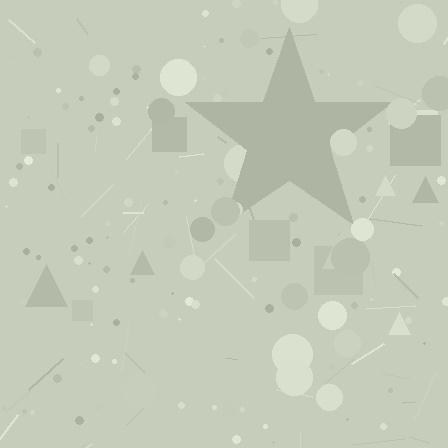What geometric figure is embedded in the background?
A star is embedded in the background.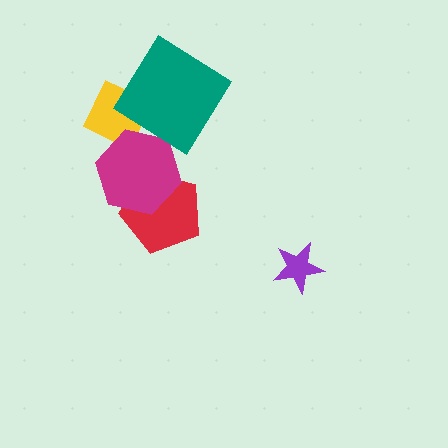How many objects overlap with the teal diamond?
1 object overlaps with the teal diamond.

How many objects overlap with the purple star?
0 objects overlap with the purple star.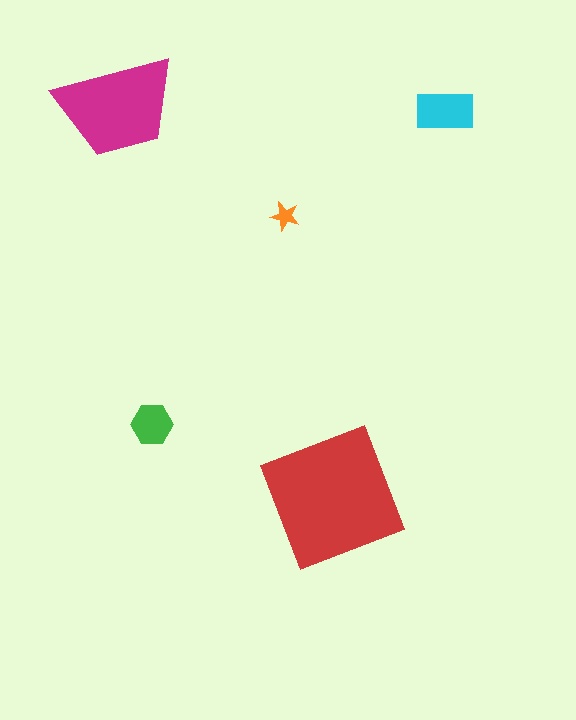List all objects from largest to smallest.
The red square, the magenta trapezoid, the cyan rectangle, the green hexagon, the orange star.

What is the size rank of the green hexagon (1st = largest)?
4th.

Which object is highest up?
The magenta trapezoid is topmost.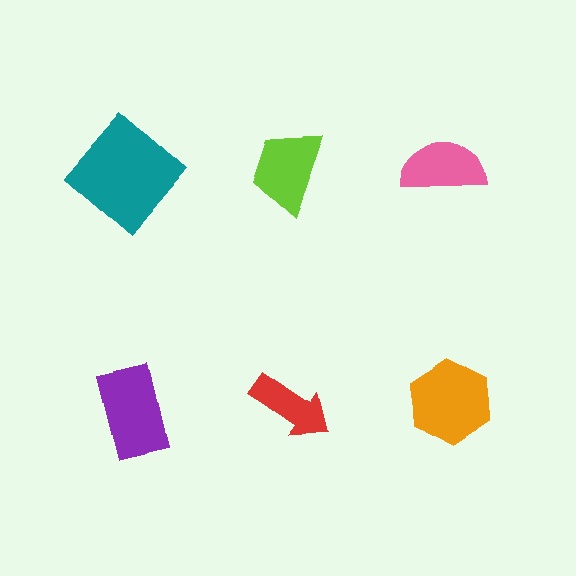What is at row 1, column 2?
A lime trapezoid.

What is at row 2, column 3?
An orange hexagon.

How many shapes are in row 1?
3 shapes.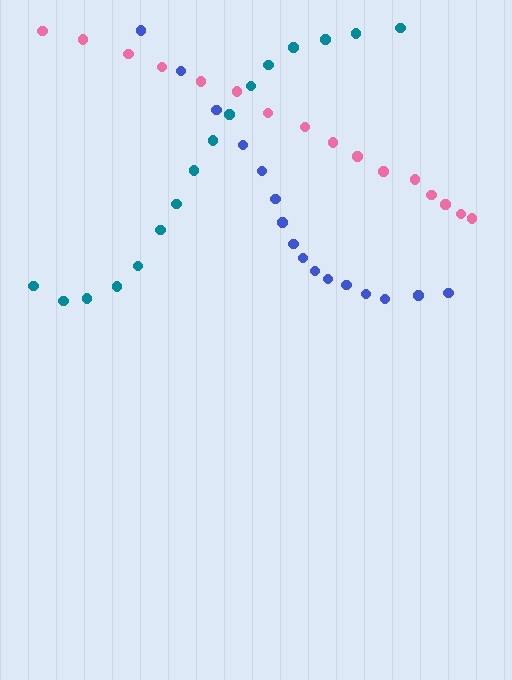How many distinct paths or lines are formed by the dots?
There are 3 distinct paths.